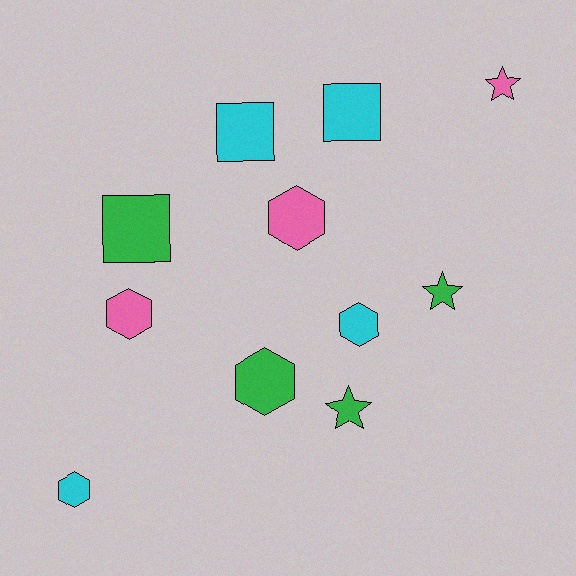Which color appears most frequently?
Cyan, with 4 objects.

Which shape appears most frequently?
Hexagon, with 5 objects.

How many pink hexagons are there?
There are 2 pink hexagons.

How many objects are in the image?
There are 11 objects.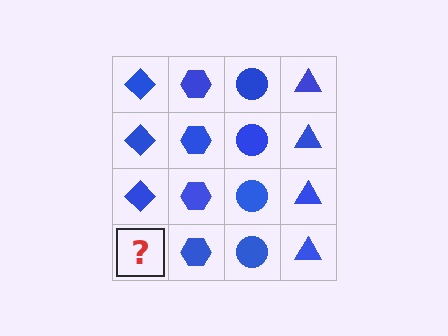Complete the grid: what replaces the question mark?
The question mark should be replaced with a blue diamond.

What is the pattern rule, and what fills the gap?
The rule is that each column has a consistent shape. The gap should be filled with a blue diamond.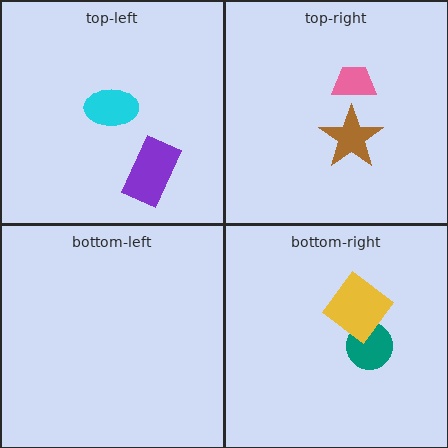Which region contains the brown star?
The top-right region.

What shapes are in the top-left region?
The purple rectangle, the cyan ellipse.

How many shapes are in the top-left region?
2.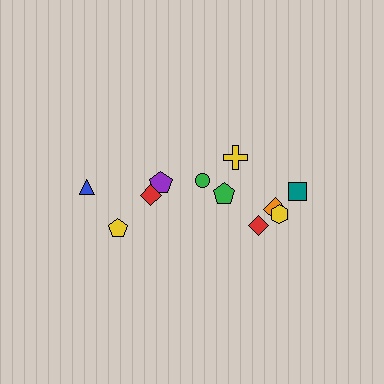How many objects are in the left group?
There are 4 objects.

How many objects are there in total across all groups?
There are 11 objects.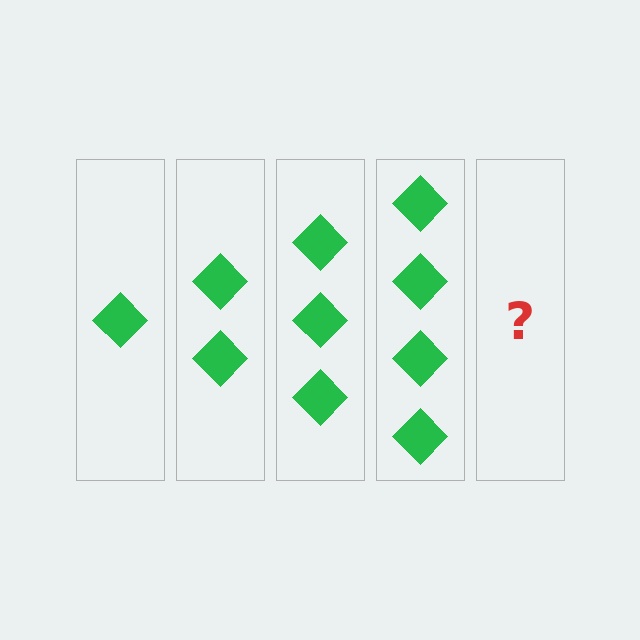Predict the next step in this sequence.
The next step is 5 diamonds.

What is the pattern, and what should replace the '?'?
The pattern is that each step adds one more diamond. The '?' should be 5 diamonds.